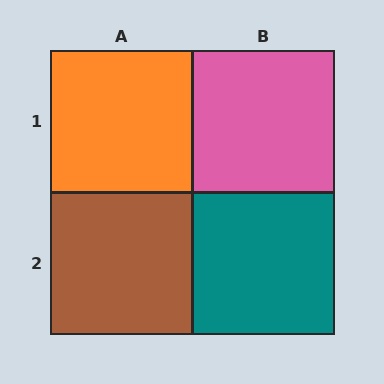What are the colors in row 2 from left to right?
Brown, teal.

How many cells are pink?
1 cell is pink.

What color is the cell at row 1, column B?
Pink.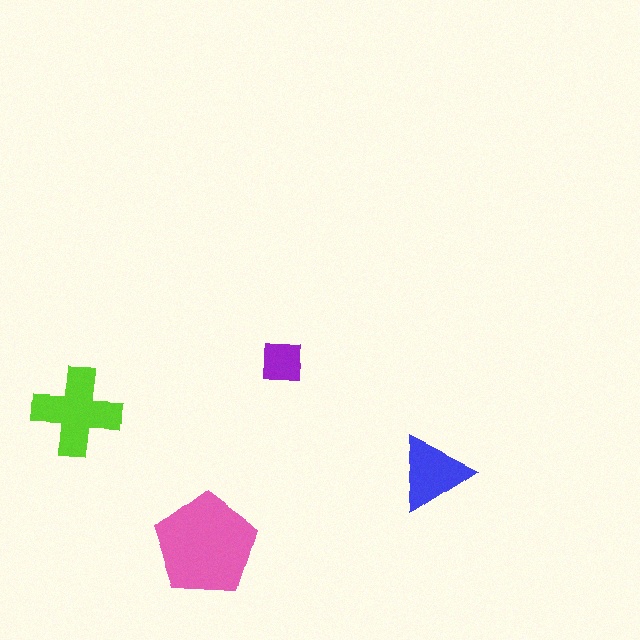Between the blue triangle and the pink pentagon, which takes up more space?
The pink pentagon.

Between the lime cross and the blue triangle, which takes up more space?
The lime cross.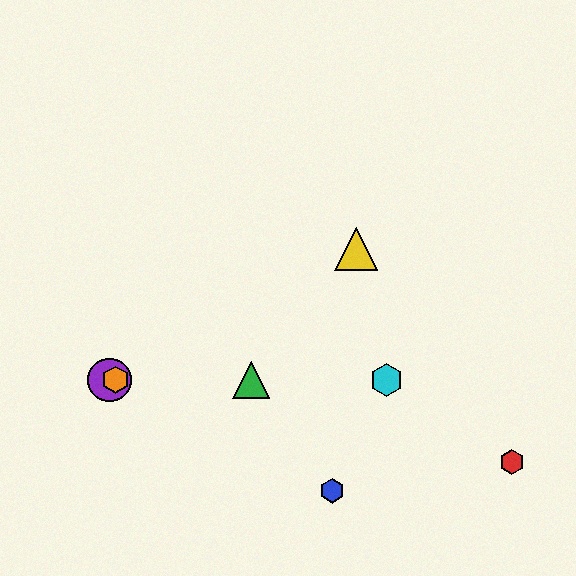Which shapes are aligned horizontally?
The green triangle, the purple circle, the orange hexagon, the cyan hexagon are aligned horizontally.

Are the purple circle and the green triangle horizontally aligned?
Yes, both are at y≈380.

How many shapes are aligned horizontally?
4 shapes (the green triangle, the purple circle, the orange hexagon, the cyan hexagon) are aligned horizontally.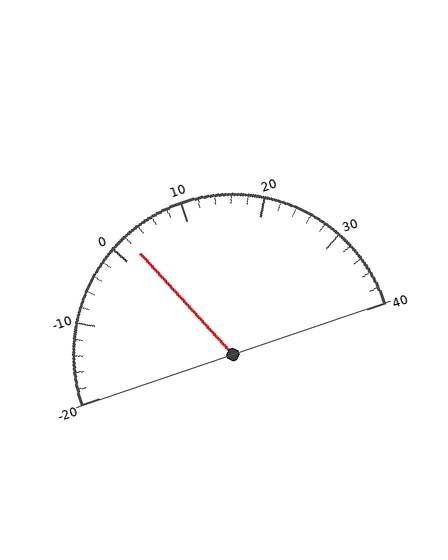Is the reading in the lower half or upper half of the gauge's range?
The reading is in the lower half of the range (-20 to 40).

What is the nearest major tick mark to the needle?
The nearest major tick mark is 0.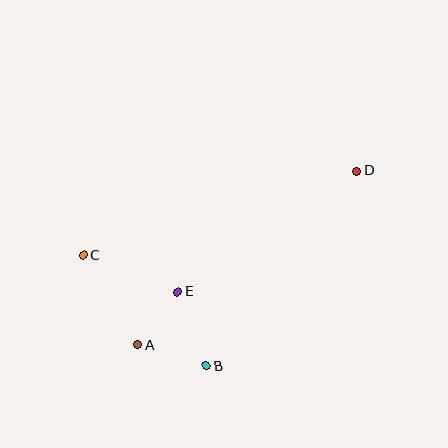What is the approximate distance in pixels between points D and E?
The distance between D and E is approximately 217 pixels.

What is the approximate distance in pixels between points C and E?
The distance between C and E is approximately 100 pixels.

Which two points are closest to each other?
Points A and E are closest to each other.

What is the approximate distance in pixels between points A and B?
The distance between A and B is approximately 72 pixels.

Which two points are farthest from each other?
Points C and D are farthest from each other.